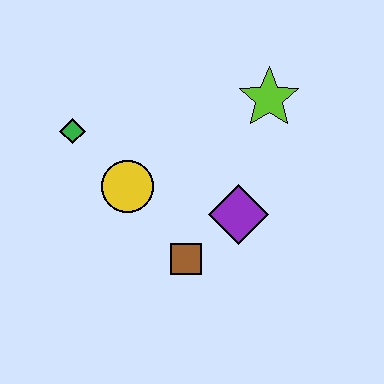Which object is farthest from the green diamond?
The lime star is farthest from the green diamond.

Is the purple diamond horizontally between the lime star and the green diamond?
Yes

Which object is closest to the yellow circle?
The green diamond is closest to the yellow circle.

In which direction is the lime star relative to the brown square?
The lime star is above the brown square.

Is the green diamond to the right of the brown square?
No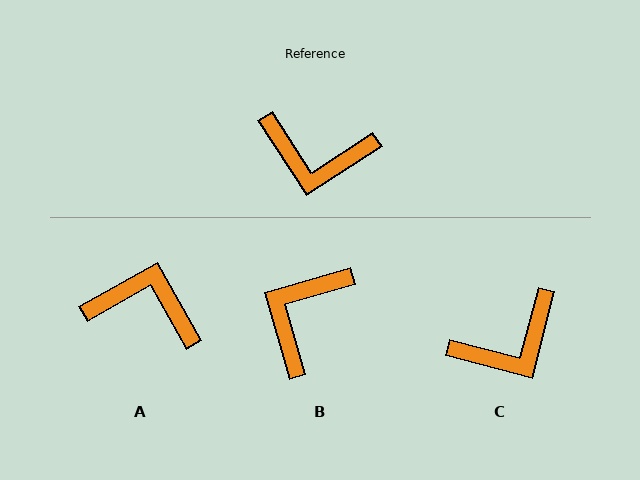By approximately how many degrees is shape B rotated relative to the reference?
Approximately 107 degrees clockwise.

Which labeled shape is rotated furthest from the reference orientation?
A, about 176 degrees away.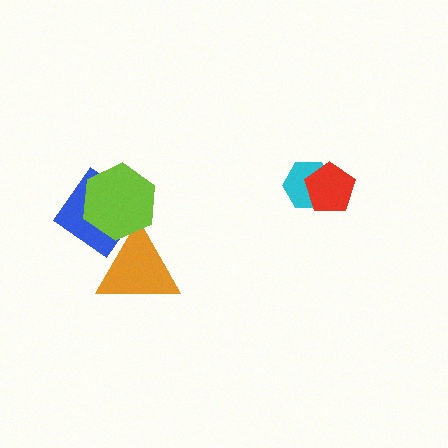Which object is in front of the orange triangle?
The lime hexagon is in front of the orange triangle.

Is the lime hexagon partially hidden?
No, no other shape covers it.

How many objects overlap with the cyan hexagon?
1 object overlaps with the cyan hexagon.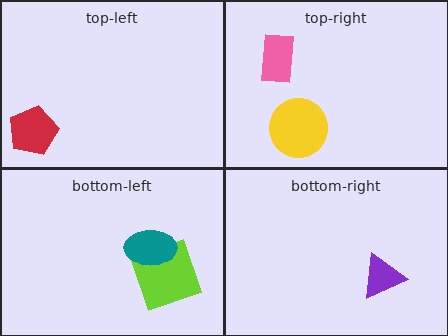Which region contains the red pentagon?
The top-left region.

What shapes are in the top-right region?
The pink rectangle, the yellow circle.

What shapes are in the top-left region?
The red pentagon.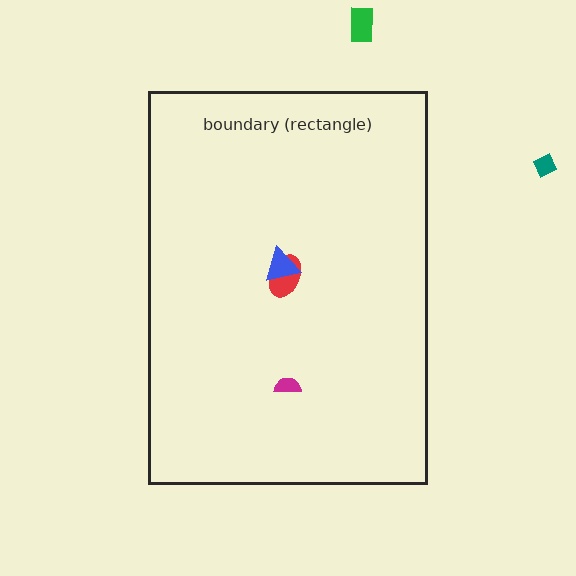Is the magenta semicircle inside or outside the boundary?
Inside.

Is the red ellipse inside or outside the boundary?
Inside.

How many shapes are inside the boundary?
3 inside, 2 outside.